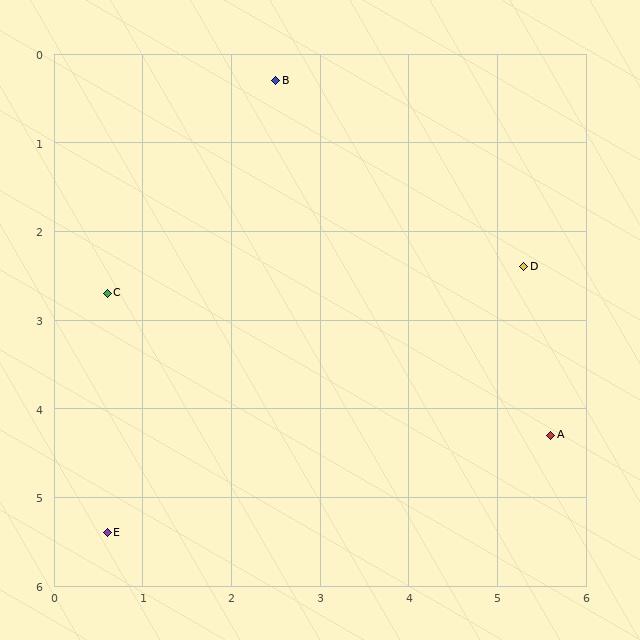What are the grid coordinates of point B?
Point B is at approximately (2.5, 0.3).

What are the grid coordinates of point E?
Point E is at approximately (0.6, 5.4).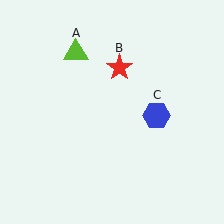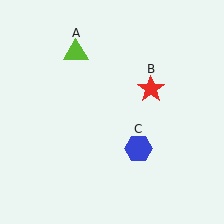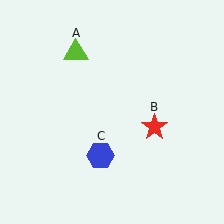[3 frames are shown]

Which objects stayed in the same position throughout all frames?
Lime triangle (object A) remained stationary.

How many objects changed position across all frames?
2 objects changed position: red star (object B), blue hexagon (object C).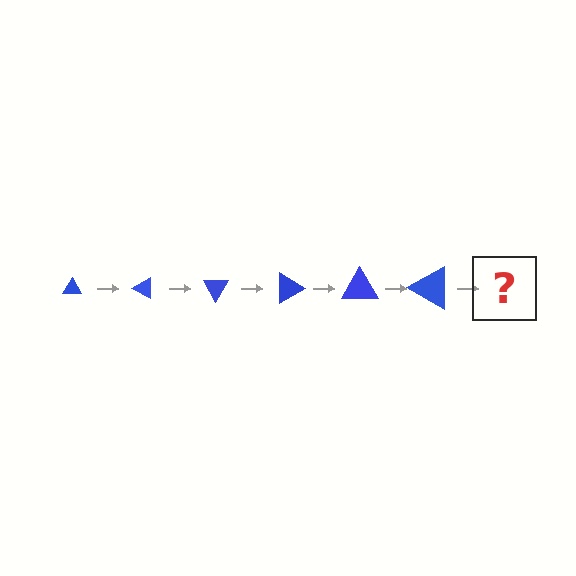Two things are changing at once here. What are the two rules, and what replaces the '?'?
The two rules are that the triangle grows larger each step and it rotates 30 degrees each step. The '?' should be a triangle, larger than the previous one and rotated 180 degrees from the start.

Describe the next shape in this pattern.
It should be a triangle, larger than the previous one and rotated 180 degrees from the start.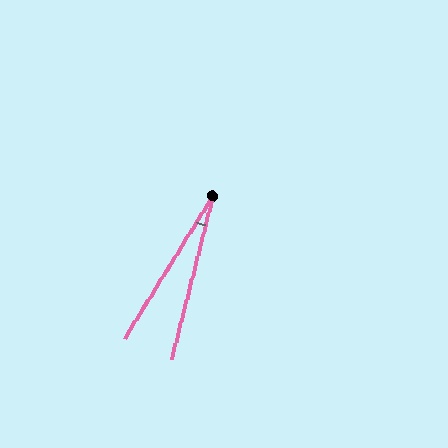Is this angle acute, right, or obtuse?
It is acute.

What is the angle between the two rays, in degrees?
Approximately 17 degrees.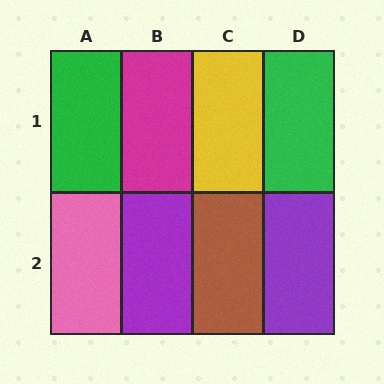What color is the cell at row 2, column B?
Purple.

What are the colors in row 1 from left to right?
Green, magenta, yellow, green.